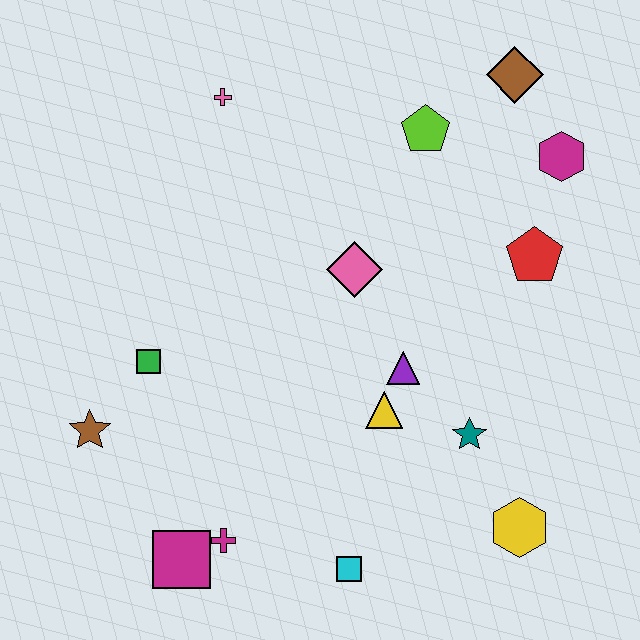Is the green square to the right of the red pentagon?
No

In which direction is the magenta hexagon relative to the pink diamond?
The magenta hexagon is to the right of the pink diamond.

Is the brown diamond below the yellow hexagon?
No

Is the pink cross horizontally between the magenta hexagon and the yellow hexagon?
No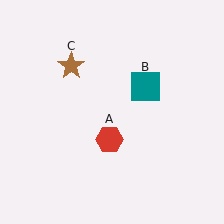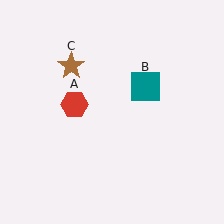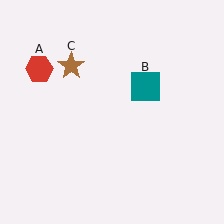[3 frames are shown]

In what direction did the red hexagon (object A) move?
The red hexagon (object A) moved up and to the left.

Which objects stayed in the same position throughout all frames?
Teal square (object B) and brown star (object C) remained stationary.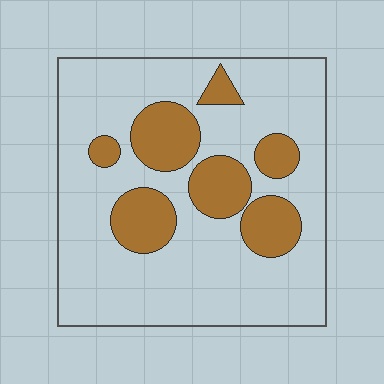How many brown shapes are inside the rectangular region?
7.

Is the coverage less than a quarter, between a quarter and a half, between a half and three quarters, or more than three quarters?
Less than a quarter.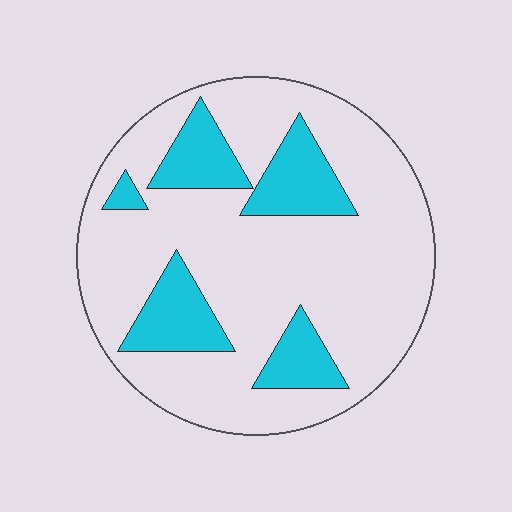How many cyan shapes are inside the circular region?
5.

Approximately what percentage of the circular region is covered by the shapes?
Approximately 20%.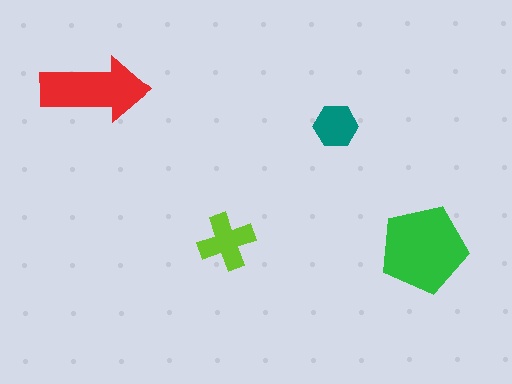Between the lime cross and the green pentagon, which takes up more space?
The green pentagon.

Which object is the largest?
The green pentagon.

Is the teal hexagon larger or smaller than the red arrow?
Smaller.